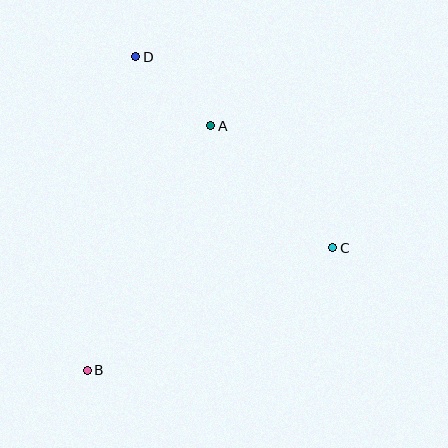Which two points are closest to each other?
Points A and D are closest to each other.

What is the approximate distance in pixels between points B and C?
The distance between B and C is approximately 274 pixels.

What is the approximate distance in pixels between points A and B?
The distance between A and B is approximately 274 pixels.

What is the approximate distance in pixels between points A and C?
The distance between A and C is approximately 173 pixels.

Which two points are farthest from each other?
Points B and D are farthest from each other.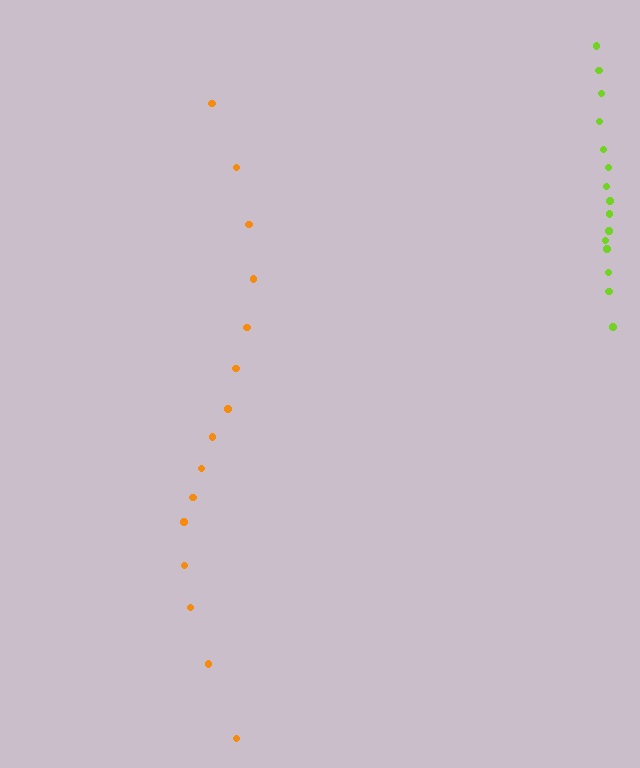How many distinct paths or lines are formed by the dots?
There are 2 distinct paths.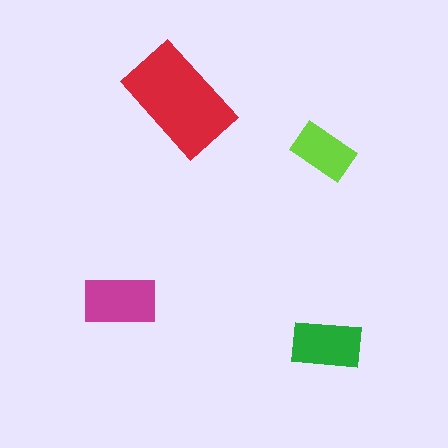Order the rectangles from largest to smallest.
the red one, the magenta one, the green one, the lime one.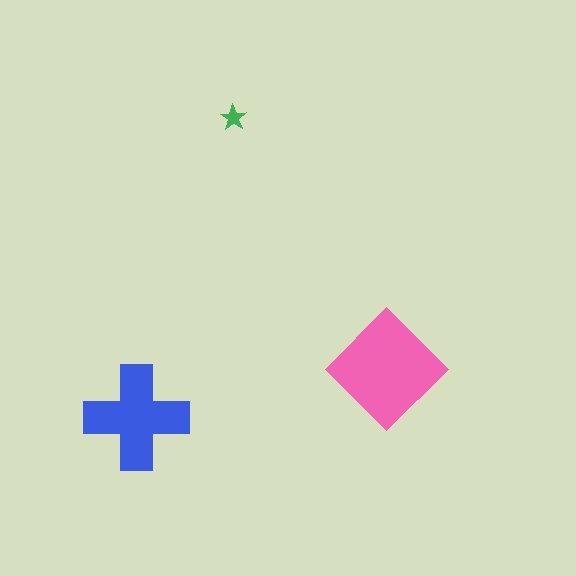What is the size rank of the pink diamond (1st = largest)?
1st.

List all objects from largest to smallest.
The pink diamond, the blue cross, the green star.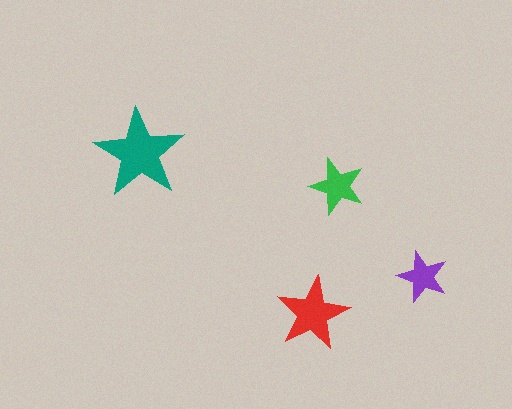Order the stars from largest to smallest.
the teal one, the red one, the green one, the purple one.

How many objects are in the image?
There are 4 objects in the image.